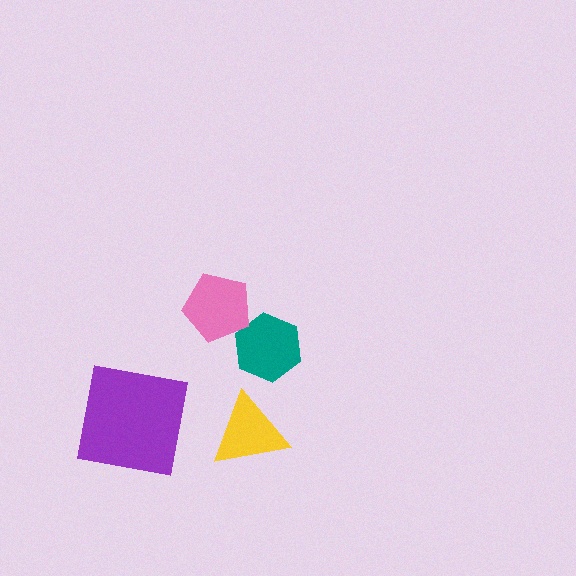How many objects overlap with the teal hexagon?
1 object overlaps with the teal hexagon.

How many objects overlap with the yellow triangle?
0 objects overlap with the yellow triangle.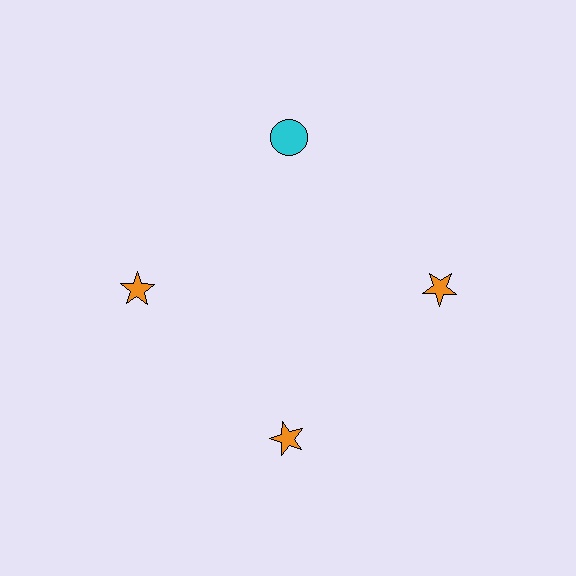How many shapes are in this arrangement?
There are 4 shapes arranged in a ring pattern.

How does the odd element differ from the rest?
It differs in both color (cyan instead of orange) and shape (circle instead of star).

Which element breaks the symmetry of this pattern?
The cyan circle at roughly the 12 o'clock position breaks the symmetry. All other shapes are orange stars.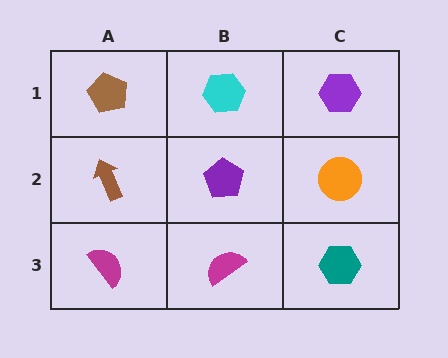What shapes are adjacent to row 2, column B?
A cyan hexagon (row 1, column B), a magenta semicircle (row 3, column B), a brown arrow (row 2, column A), an orange circle (row 2, column C).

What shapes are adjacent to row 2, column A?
A brown pentagon (row 1, column A), a magenta semicircle (row 3, column A), a purple pentagon (row 2, column B).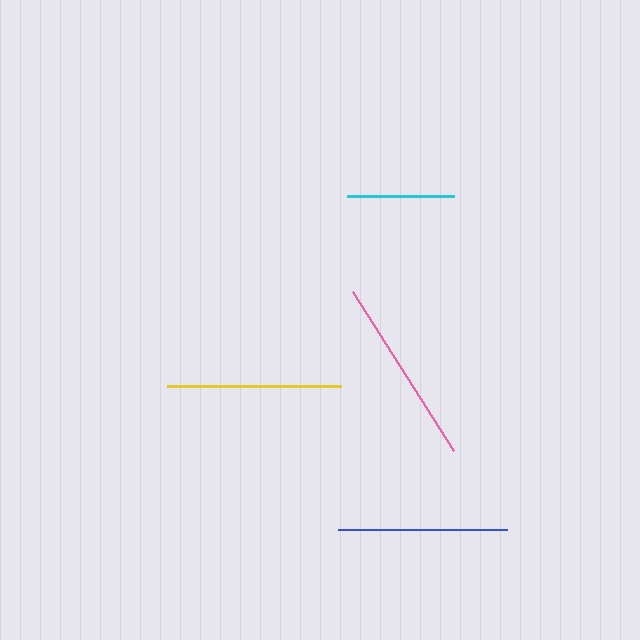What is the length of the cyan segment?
The cyan segment is approximately 107 pixels long.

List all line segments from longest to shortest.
From longest to shortest: pink, yellow, blue, cyan.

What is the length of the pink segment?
The pink segment is approximately 188 pixels long.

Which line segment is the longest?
The pink line is the longest at approximately 188 pixels.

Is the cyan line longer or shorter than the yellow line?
The yellow line is longer than the cyan line.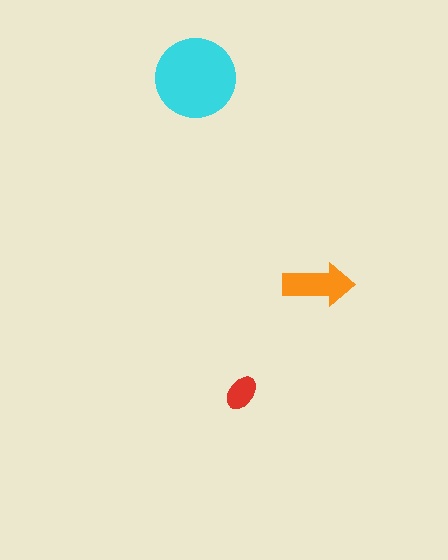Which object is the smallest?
The red ellipse.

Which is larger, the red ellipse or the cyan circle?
The cyan circle.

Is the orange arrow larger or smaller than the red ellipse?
Larger.